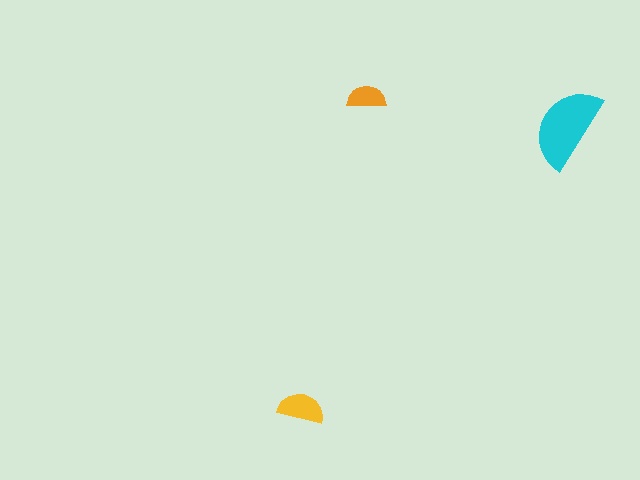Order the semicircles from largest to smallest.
the cyan one, the yellow one, the orange one.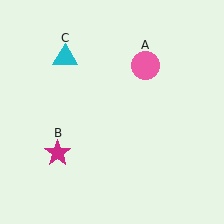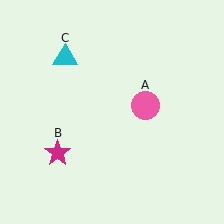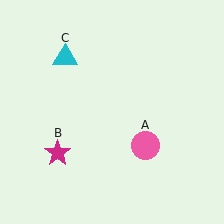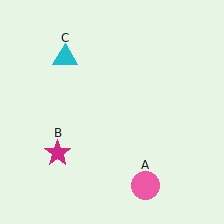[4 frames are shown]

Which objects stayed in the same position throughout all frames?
Magenta star (object B) and cyan triangle (object C) remained stationary.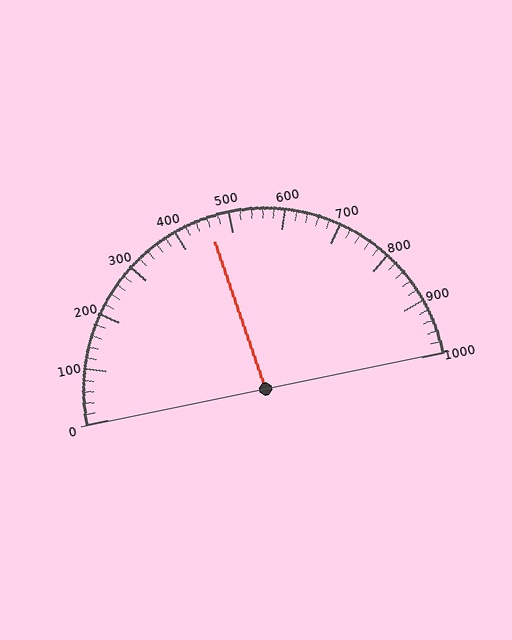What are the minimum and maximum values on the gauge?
The gauge ranges from 0 to 1000.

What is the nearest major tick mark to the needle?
The nearest major tick mark is 500.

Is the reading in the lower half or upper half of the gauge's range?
The reading is in the lower half of the range (0 to 1000).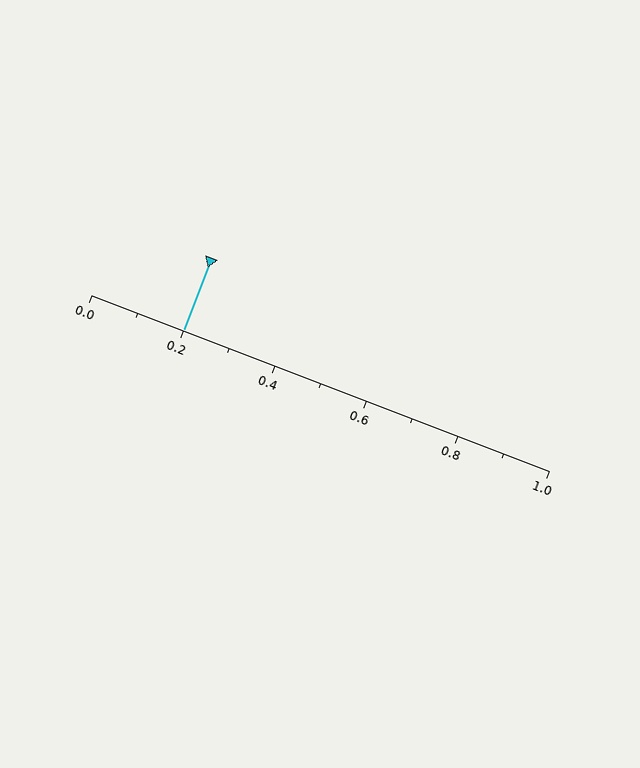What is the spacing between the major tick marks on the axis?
The major ticks are spaced 0.2 apart.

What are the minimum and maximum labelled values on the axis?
The axis runs from 0.0 to 1.0.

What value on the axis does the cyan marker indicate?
The marker indicates approximately 0.2.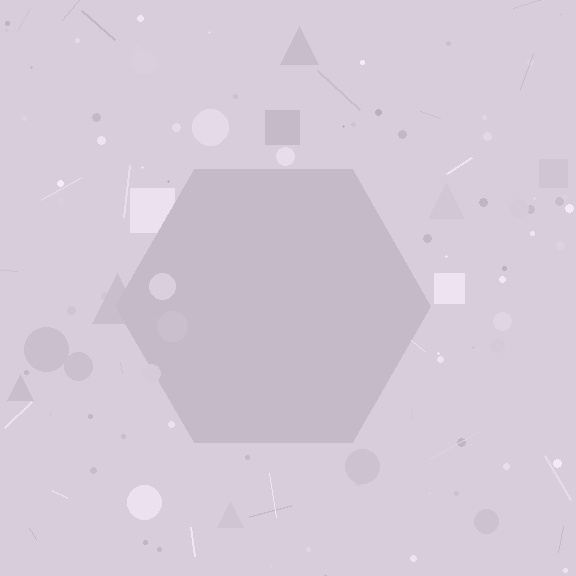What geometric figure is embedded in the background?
A hexagon is embedded in the background.